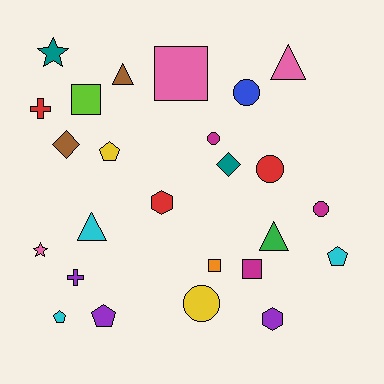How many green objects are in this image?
There is 1 green object.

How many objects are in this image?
There are 25 objects.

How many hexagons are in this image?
There are 2 hexagons.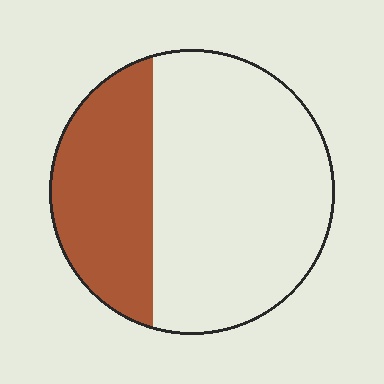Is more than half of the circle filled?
No.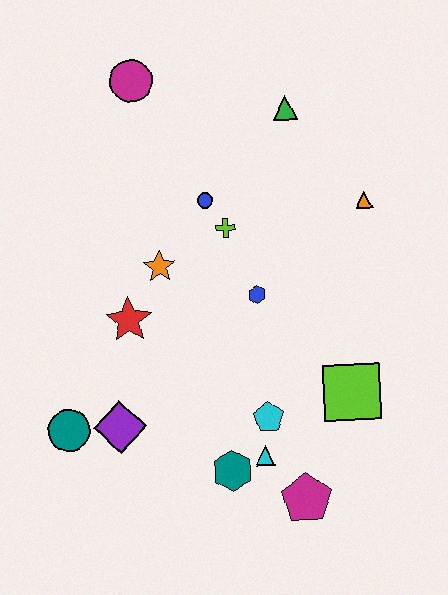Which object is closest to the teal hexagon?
The cyan triangle is closest to the teal hexagon.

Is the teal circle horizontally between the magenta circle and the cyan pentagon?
No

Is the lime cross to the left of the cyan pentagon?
Yes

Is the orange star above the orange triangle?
No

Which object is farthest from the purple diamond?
The green triangle is farthest from the purple diamond.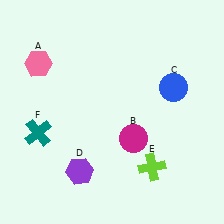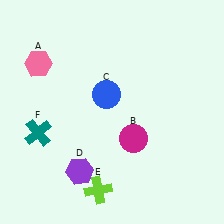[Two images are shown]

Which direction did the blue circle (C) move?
The blue circle (C) moved left.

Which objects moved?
The objects that moved are: the blue circle (C), the lime cross (E).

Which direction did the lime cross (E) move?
The lime cross (E) moved left.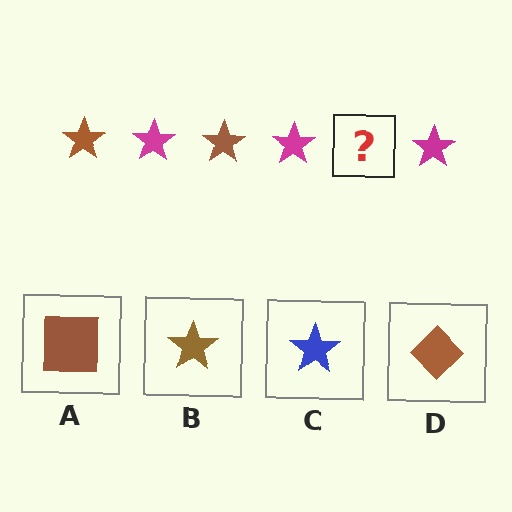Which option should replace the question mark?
Option B.